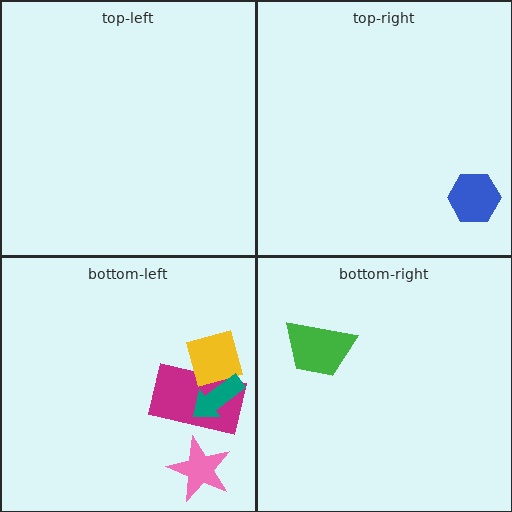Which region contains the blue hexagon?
The top-right region.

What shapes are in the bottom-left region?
The magenta rectangle, the pink star, the yellow diamond, the teal arrow.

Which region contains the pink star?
The bottom-left region.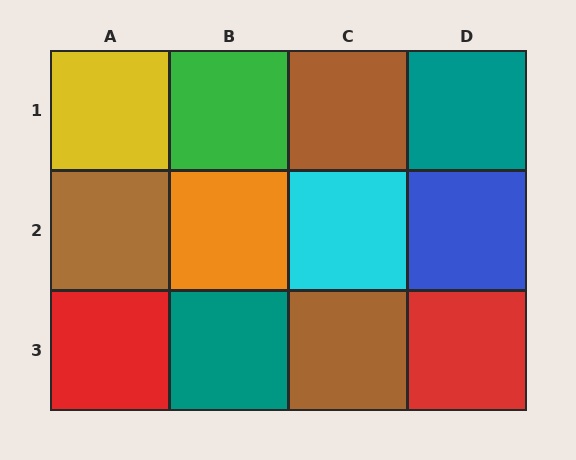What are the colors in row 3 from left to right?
Red, teal, brown, red.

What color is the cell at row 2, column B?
Orange.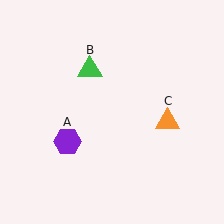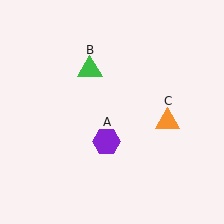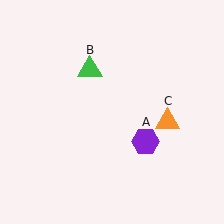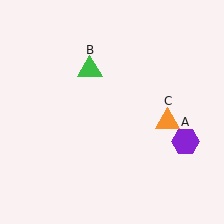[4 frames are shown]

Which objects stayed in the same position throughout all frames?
Green triangle (object B) and orange triangle (object C) remained stationary.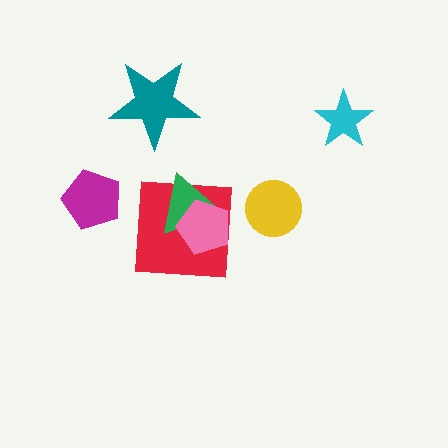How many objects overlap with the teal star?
0 objects overlap with the teal star.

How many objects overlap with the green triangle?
2 objects overlap with the green triangle.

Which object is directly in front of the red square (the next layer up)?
The green triangle is directly in front of the red square.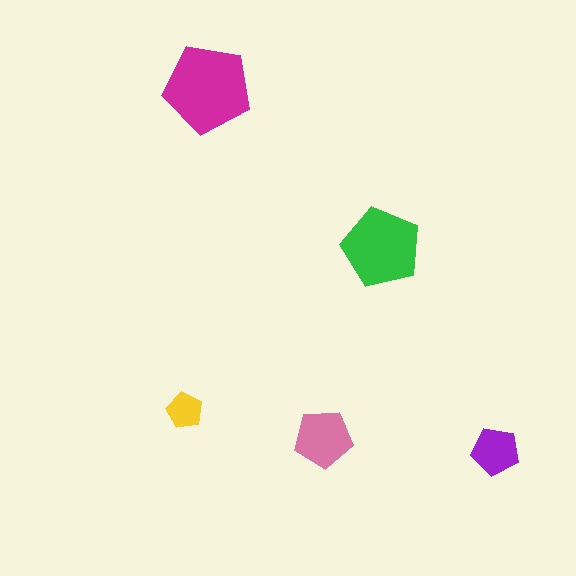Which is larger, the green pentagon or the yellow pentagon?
The green one.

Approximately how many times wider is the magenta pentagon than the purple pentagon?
About 2 times wider.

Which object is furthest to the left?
The yellow pentagon is leftmost.